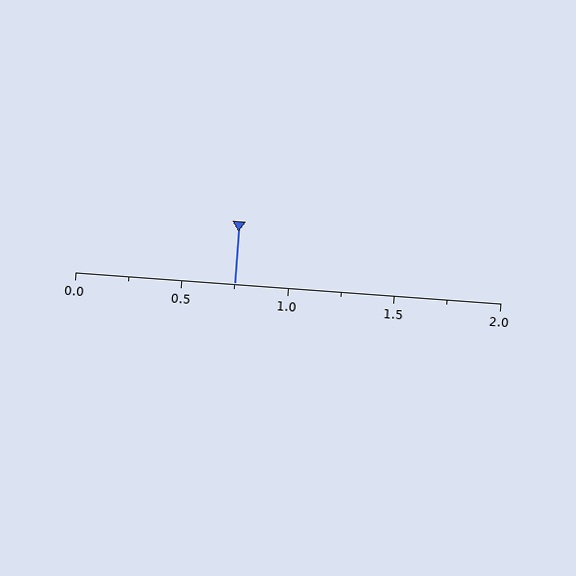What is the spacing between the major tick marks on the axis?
The major ticks are spaced 0.5 apart.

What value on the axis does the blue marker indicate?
The marker indicates approximately 0.75.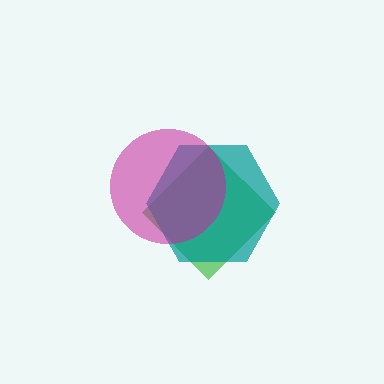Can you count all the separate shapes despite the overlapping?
Yes, there are 3 separate shapes.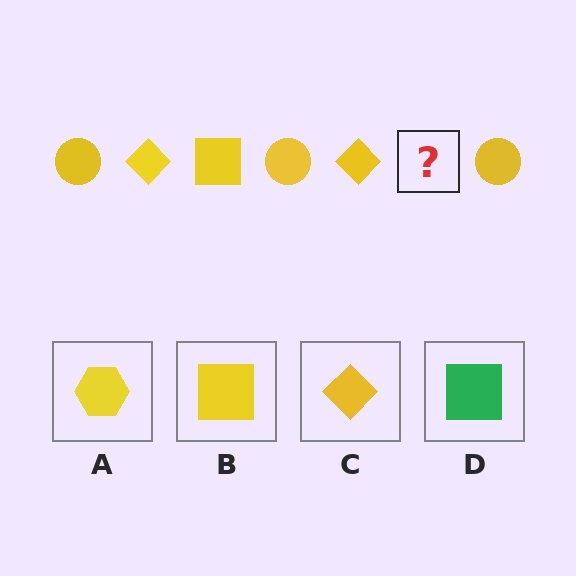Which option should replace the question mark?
Option B.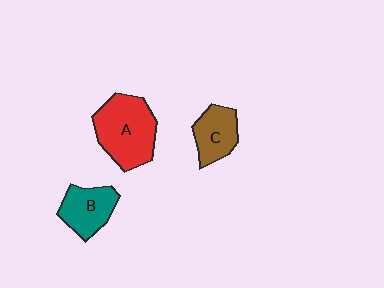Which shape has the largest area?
Shape A (red).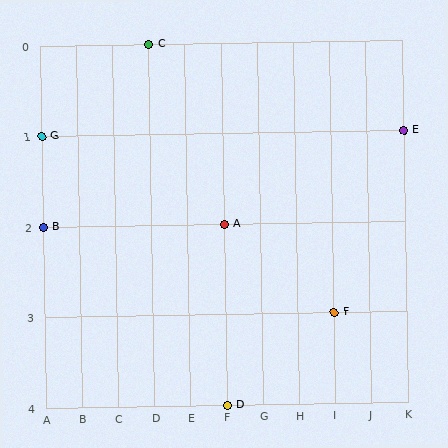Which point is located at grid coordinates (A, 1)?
Point G is at (A, 1).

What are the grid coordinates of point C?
Point C is at grid coordinates (D, 0).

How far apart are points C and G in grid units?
Points C and G are 3 columns and 1 row apart (about 3.2 grid units diagonally).